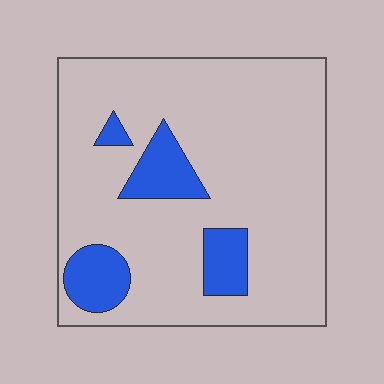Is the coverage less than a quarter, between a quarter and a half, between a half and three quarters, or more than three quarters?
Less than a quarter.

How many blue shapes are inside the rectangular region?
4.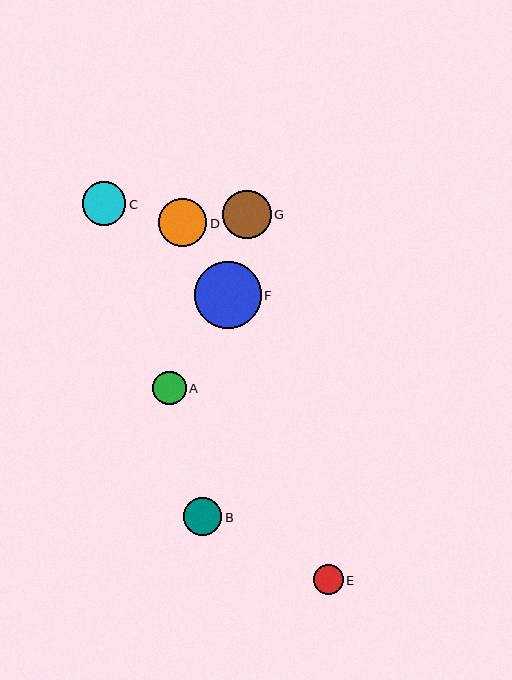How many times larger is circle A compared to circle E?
Circle A is approximately 1.1 times the size of circle E.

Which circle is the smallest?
Circle E is the smallest with a size of approximately 30 pixels.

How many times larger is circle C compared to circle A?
Circle C is approximately 1.3 times the size of circle A.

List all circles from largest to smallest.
From largest to smallest: F, D, G, C, B, A, E.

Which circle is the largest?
Circle F is the largest with a size of approximately 67 pixels.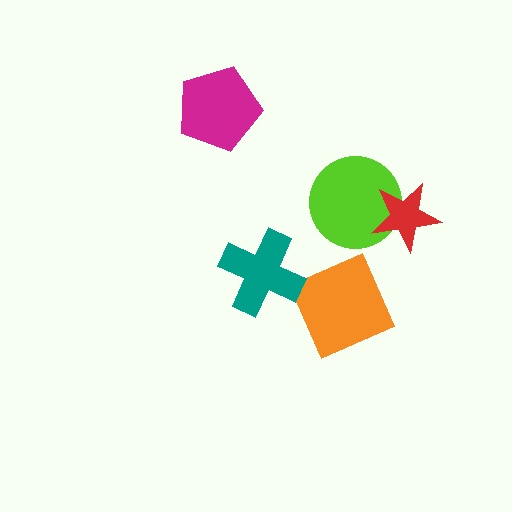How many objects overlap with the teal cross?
0 objects overlap with the teal cross.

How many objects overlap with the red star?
1 object overlaps with the red star.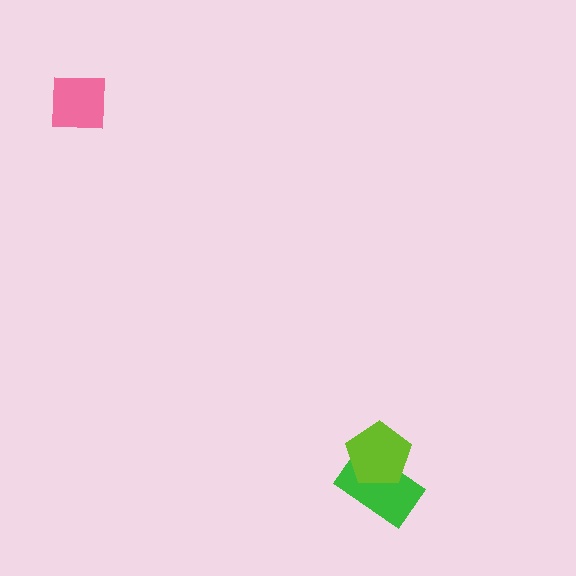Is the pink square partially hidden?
No, no other shape covers it.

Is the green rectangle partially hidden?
Yes, it is partially covered by another shape.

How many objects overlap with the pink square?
0 objects overlap with the pink square.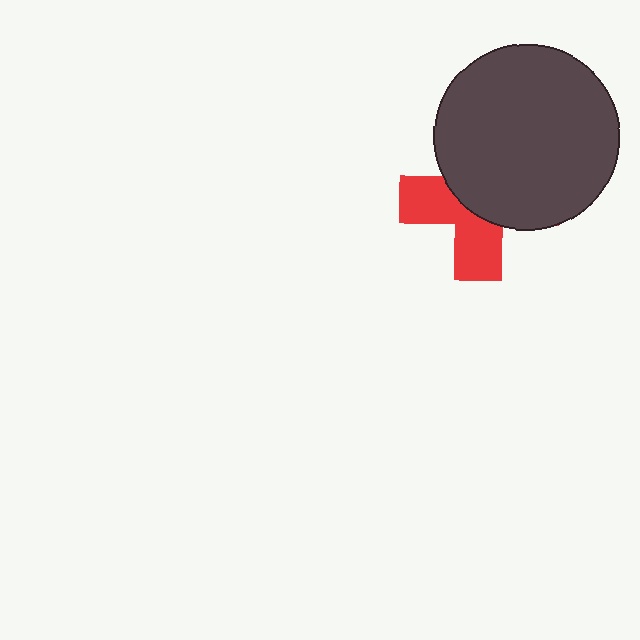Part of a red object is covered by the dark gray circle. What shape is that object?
It is a cross.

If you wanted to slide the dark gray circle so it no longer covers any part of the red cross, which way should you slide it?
Slide it up — that is the most direct way to separate the two shapes.